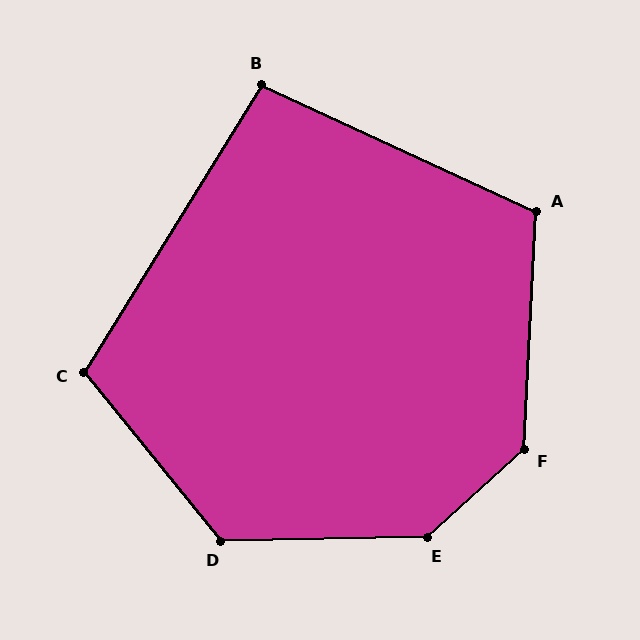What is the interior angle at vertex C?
Approximately 109 degrees (obtuse).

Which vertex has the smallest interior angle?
B, at approximately 97 degrees.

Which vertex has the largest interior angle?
E, at approximately 139 degrees.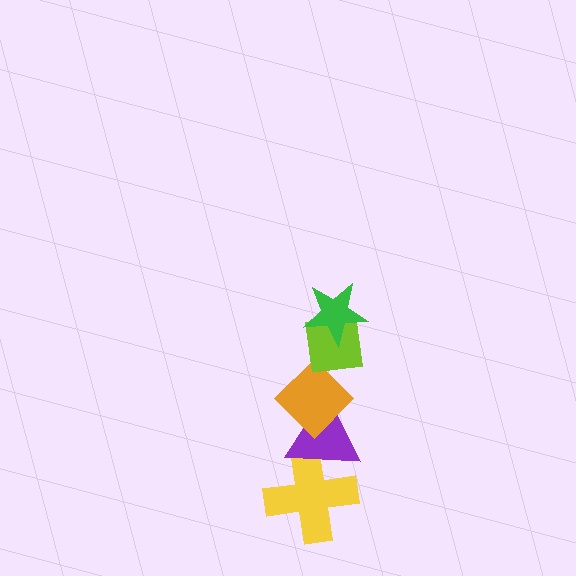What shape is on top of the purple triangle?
The orange diamond is on top of the purple triangle.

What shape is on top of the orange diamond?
The lime square is on top of the orange diamond.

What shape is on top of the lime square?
The green star is on top of the lime square.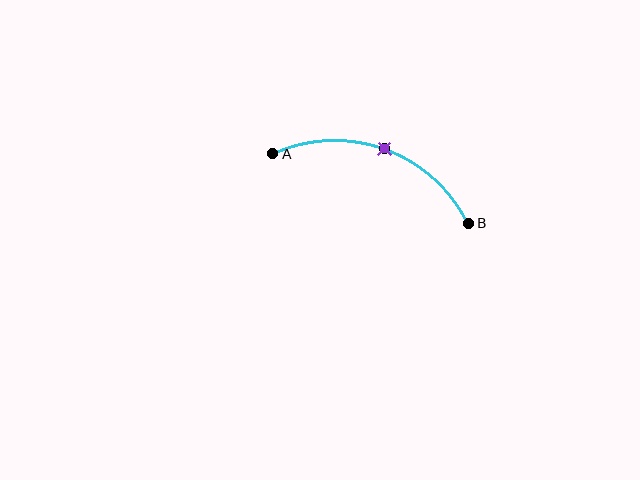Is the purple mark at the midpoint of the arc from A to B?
Yes. The purple mark lies on the arc at equal arc-length from both A and B — it is the arc midpoint.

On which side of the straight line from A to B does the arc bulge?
The arc bulges above the straight line connecting A and B.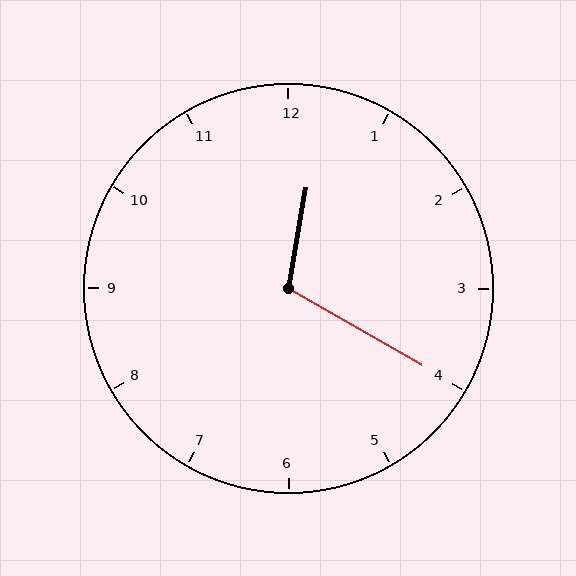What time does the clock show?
12:20.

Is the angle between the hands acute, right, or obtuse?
It is obtuse.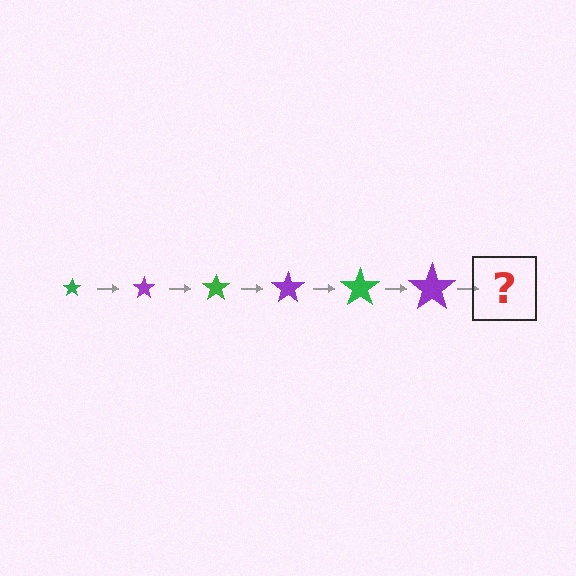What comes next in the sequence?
The next element should be a green star, larger than the previous one.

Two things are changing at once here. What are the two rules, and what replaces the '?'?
The two rules are that the star grows larger each step and the color cycles through green and purple. The '?' should be a green star, larger than the previous one.